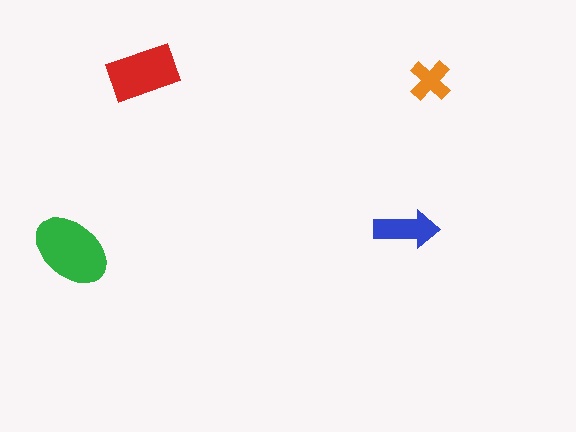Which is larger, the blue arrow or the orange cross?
The blue arrow.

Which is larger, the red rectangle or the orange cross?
The red rectangle.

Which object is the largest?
The green ellipse.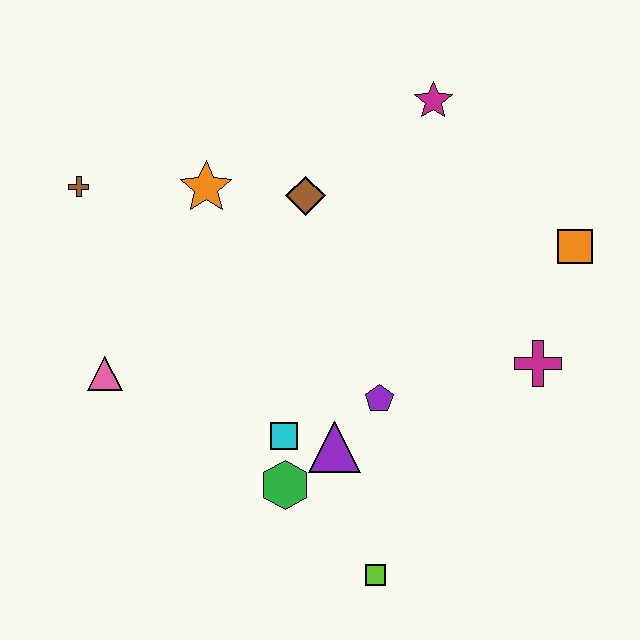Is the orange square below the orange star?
Yes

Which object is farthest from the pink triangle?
The orange square is farthest from the pink triangle.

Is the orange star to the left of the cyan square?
Yes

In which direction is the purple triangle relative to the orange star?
The purple triangle is below the orange star.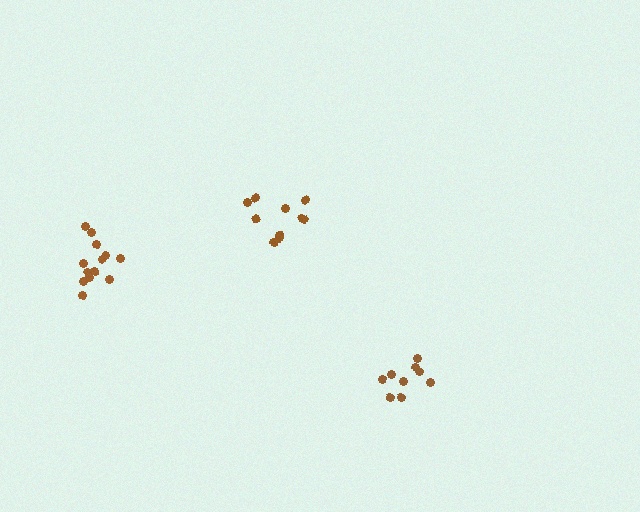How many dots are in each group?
Group 1: 9 dots, Group 2: 10 dots, Group 3: 13 dots (32 total).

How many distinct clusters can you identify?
There are 3 distinct clusters.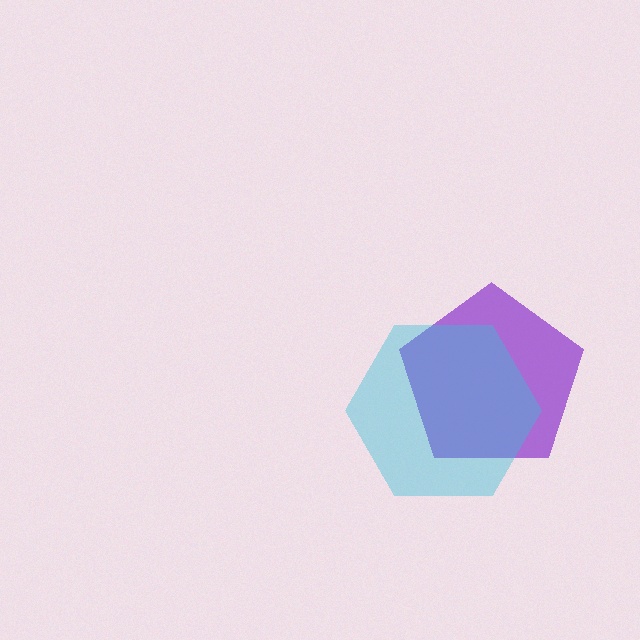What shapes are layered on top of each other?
The layered shapes are: a purple pentagon, a cyan hexagon.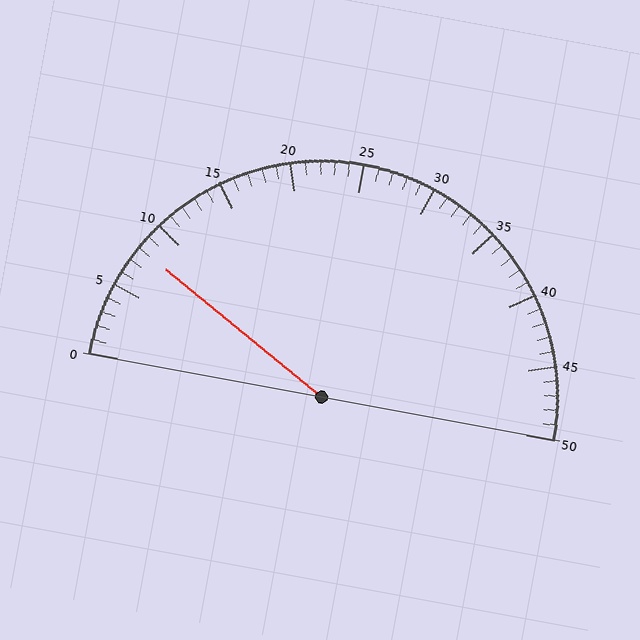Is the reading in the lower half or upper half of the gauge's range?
The reading is in the lower half of the range (0 to 50).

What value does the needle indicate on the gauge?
The needle indicates approximately 8.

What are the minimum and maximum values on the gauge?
The gauge ranges from 0 to 50.